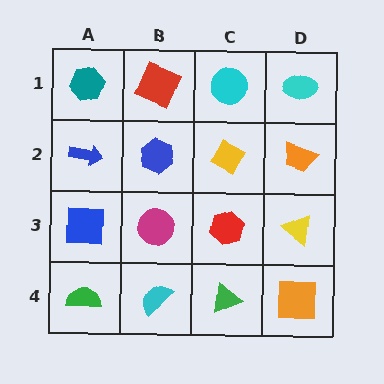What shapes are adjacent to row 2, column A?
A teal hexagon (row 1, column A), a blue square (row 3, column A), a blue hexagon (row 2, column B).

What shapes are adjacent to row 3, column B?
A blue hexagon (row 2, column B), a cyan semicircle (row 4, column B), a blue square (row 3, column A), a red hexagon (row 3, column C).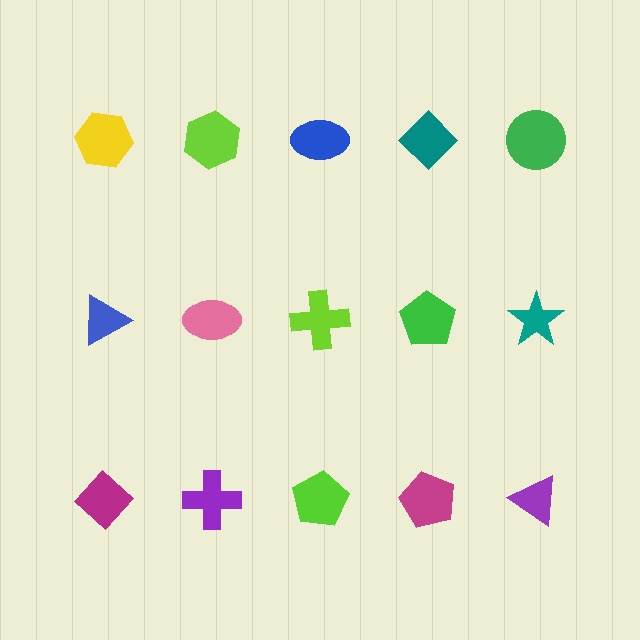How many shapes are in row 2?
5 shapes.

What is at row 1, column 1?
A yellow hexagon.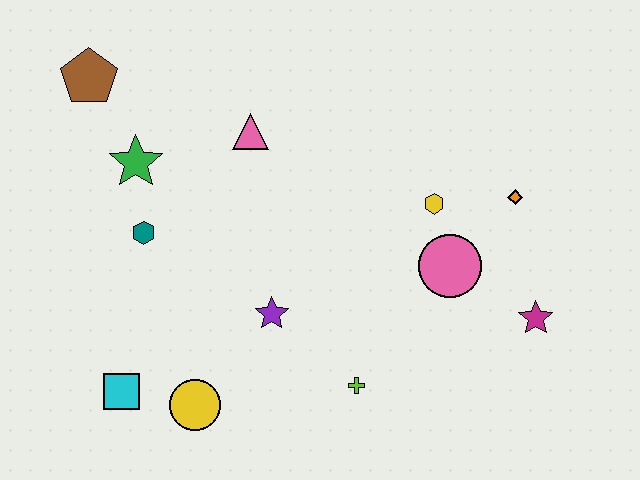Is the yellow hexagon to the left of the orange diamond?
Yes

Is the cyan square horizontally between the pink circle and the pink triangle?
No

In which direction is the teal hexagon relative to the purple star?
The teal hexagon is to the left of the purple star.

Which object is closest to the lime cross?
The purple star is closest to the lime cross.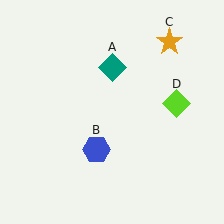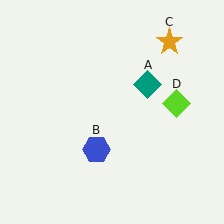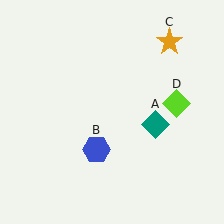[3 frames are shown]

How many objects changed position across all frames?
1 object changed position: teal diamond (object A).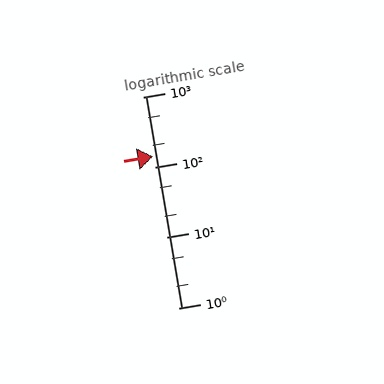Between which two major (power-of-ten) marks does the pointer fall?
The pointer is between 100 and 1000.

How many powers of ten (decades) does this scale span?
The scale spans 3 decades, from 1 to 1000.